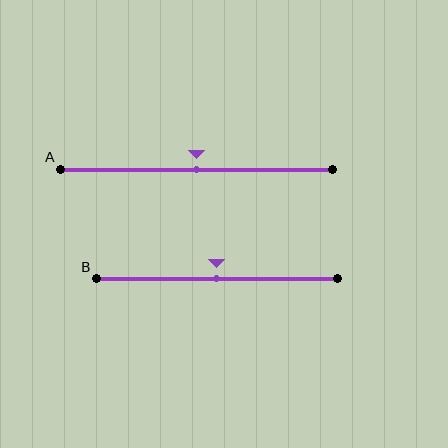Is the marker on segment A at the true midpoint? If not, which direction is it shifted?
Yes, the marker on segment A is at the true midpoint.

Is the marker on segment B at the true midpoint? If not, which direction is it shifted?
Yes, the marker on segment B is at the true midpoint.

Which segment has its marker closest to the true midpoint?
Segment A has its marker closest to the true midpoint.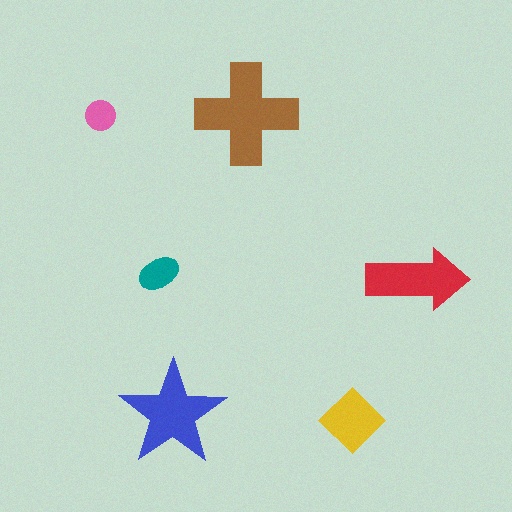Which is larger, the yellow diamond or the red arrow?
The red arrow.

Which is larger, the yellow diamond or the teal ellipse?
The yellow diamond.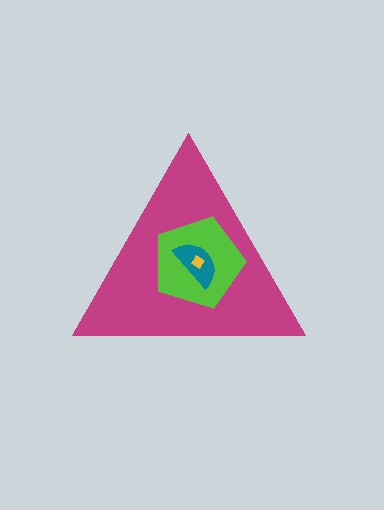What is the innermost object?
The yellow diamond.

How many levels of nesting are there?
4.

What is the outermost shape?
The magenta triangle.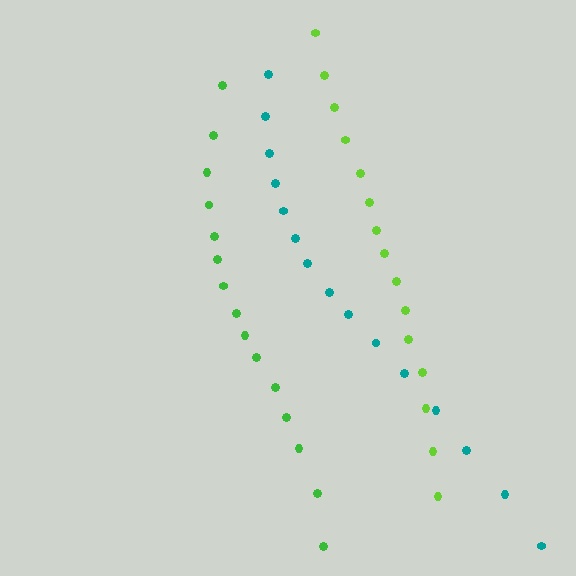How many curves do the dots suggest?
There are 3 distinct paths.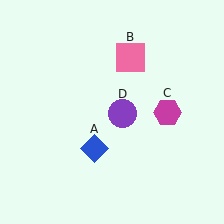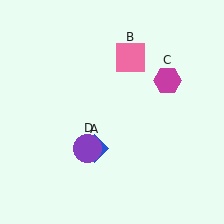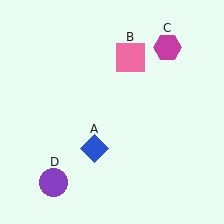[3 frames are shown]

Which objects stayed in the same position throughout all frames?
Blue diamond (object A) and pink square (object B) remained stationary.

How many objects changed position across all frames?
2 objects changed position: magenta hexagon (object C), purple circle (object D).